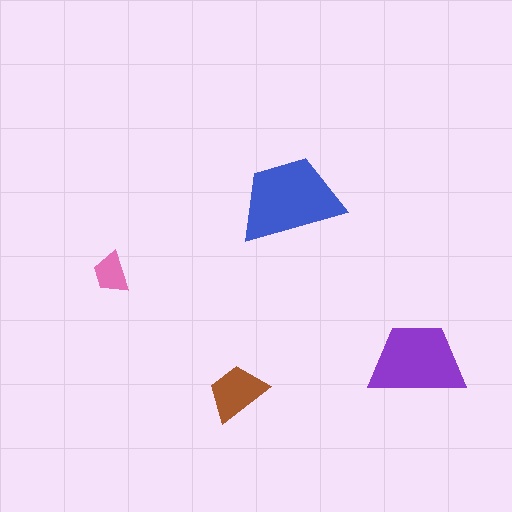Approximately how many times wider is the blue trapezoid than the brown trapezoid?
About 1.5 times wider.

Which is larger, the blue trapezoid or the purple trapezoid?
The blue one.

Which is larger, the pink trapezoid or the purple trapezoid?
The purple one.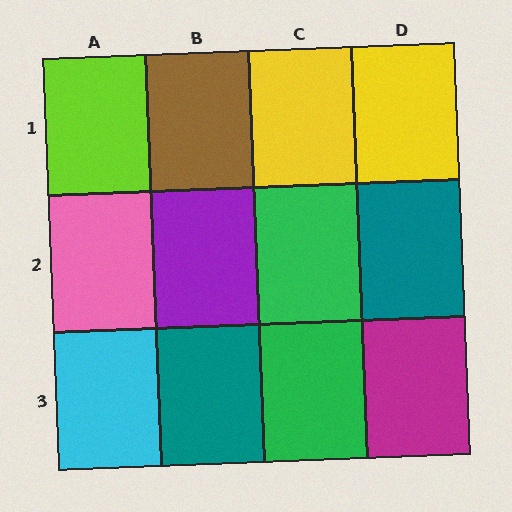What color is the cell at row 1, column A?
Lime.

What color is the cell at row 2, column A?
Pink.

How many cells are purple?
1 cell is purple.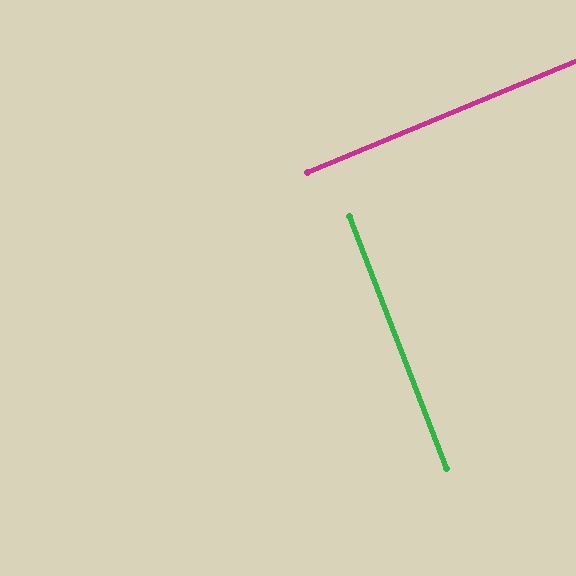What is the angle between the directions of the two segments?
Approximately 88 degrees.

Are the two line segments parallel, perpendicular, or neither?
Perpendicular — they meet at approximately 88°.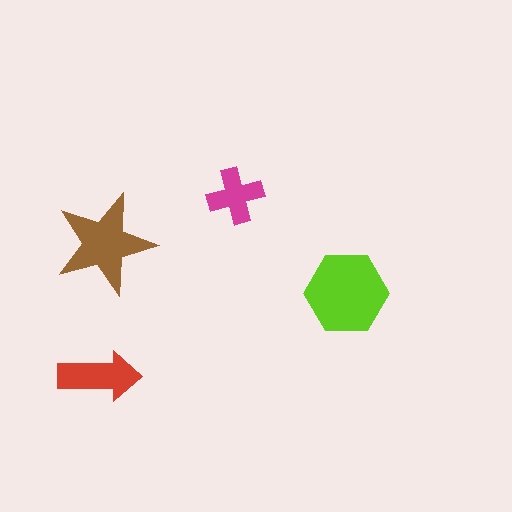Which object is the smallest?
The magenta cross.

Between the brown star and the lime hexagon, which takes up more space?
The lime hexagon.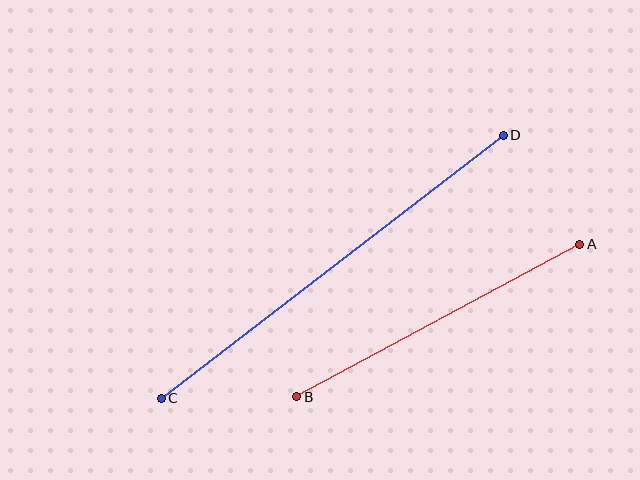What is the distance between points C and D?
The distance is approximately 431 pixels.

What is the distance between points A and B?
The distance is approximately 321 pixels.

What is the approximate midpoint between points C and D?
The midpoint is at approximately (332, 267) pixels.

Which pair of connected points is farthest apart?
Points C and D are farthest apart.